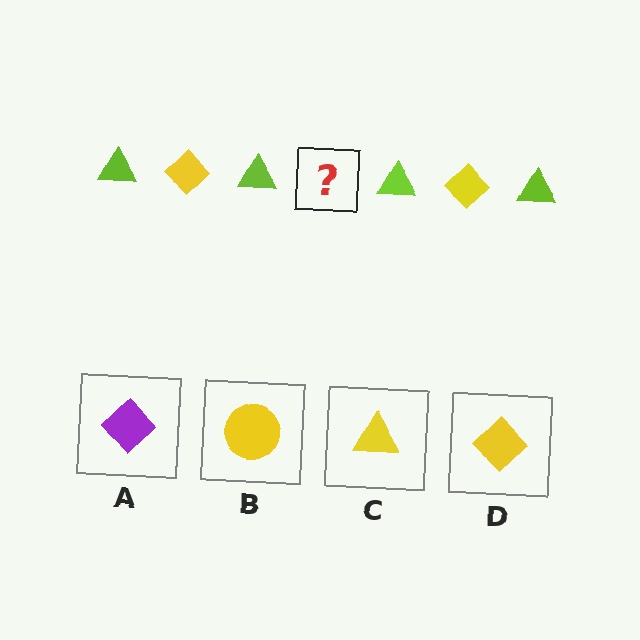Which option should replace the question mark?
Option D.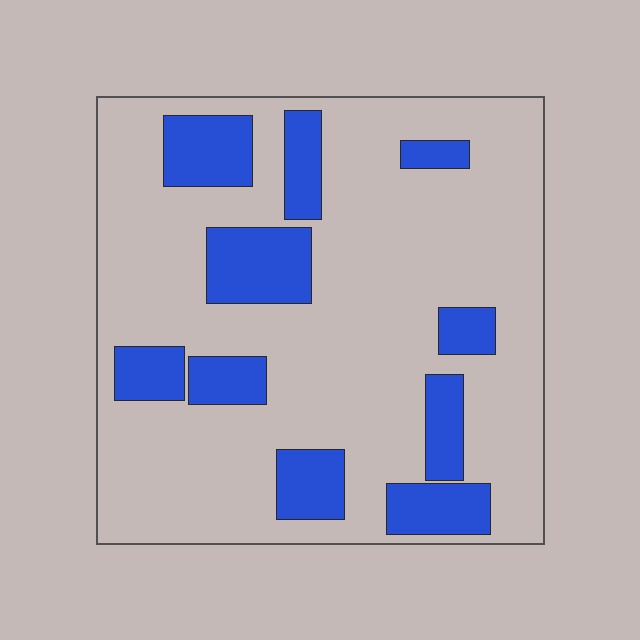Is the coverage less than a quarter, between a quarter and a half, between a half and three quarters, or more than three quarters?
Less than a quarter.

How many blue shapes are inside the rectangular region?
10.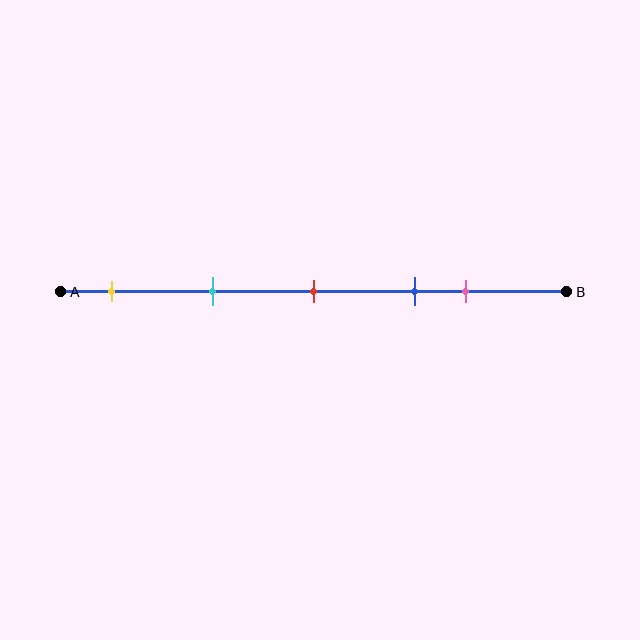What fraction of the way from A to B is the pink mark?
The pink mark is approximately 80% (0.8) of the way from A to B.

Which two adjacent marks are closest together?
The blue and pink marks are the closest adjacent pair.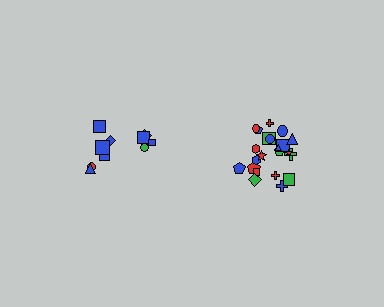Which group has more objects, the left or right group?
The right group.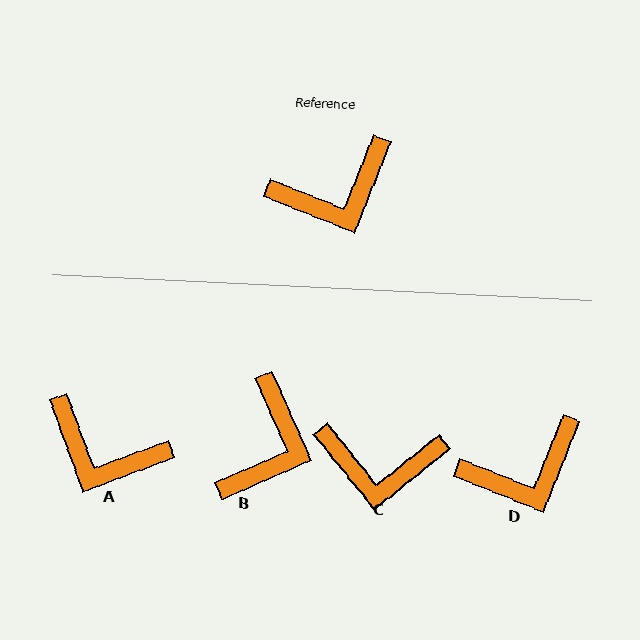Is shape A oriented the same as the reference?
No, it is off by about 48 degrees.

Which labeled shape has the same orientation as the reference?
D.